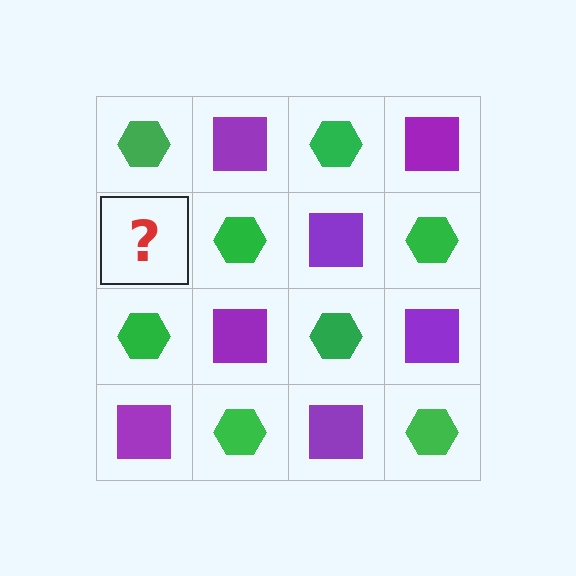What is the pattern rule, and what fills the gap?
The rule is that it alternates green hexagon and purple square in a checkerboard pattern. The gap should be filled with a purple square.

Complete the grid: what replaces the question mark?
The question mark should be replaced with a purple square.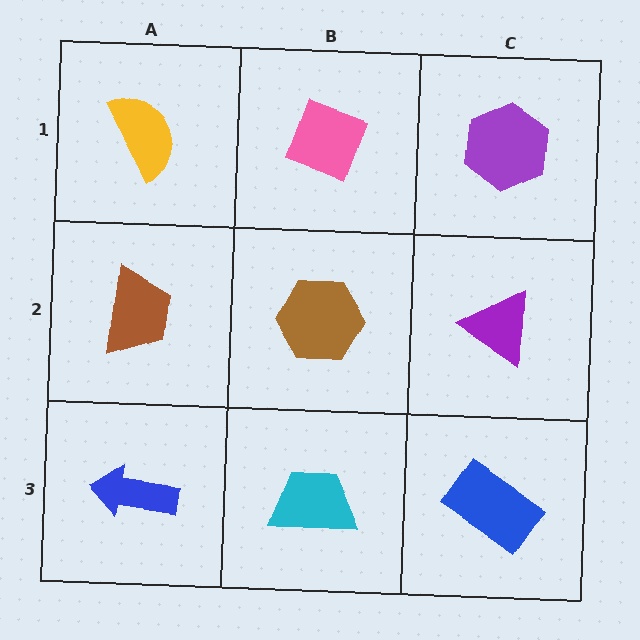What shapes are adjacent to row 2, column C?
A purple hexagon (row 1, column C), a blue rectangle (row 3, column C), a brown hexagon (row 2, column B).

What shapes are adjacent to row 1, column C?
A purple triangle (row 2, column C), a pink diamond (row 1, column B).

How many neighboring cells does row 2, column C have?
3.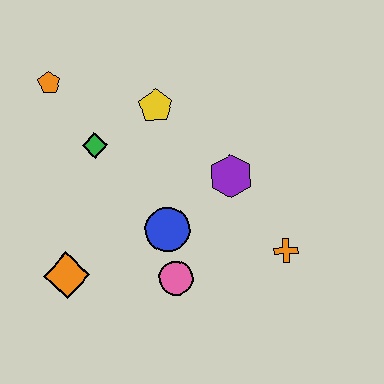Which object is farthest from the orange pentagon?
The orange cross is farthest from the orange pentagon.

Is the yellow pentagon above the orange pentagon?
No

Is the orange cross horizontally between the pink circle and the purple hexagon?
No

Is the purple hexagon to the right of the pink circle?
Yes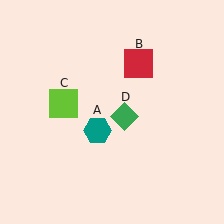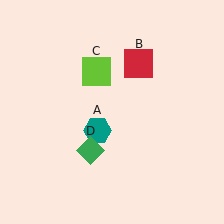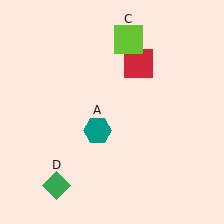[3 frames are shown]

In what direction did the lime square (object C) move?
The lime square (object C) moved up and to the right.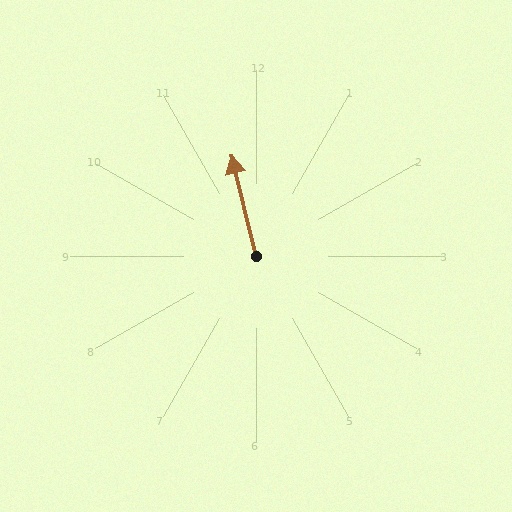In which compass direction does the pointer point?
North.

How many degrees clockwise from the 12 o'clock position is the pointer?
Approximately 346 degrees.